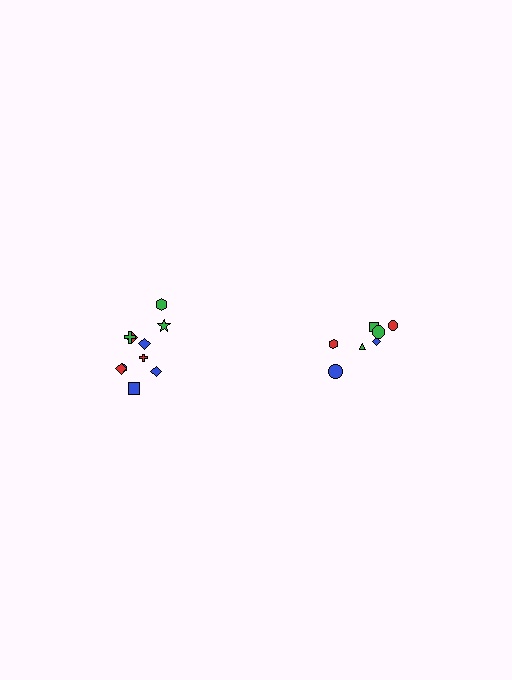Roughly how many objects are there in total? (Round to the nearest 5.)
Roughly 15 objects in total.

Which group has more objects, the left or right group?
The left group.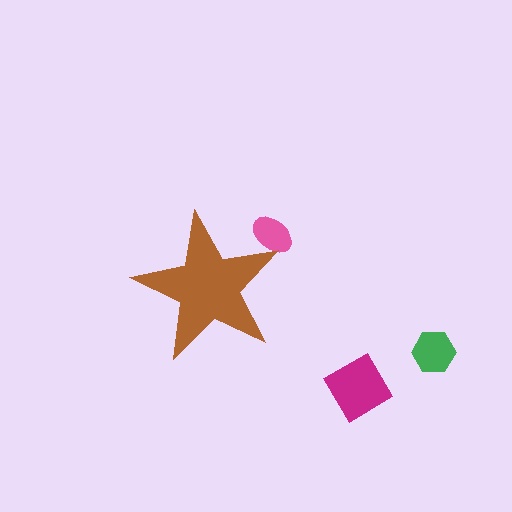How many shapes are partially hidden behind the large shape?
1 shape is partially hidden.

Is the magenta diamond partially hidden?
No, the magenta diamond is fully visible.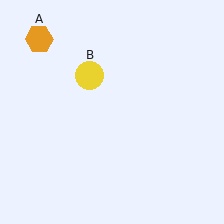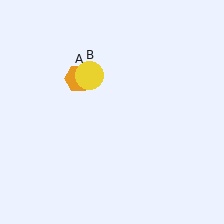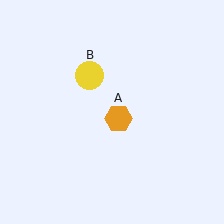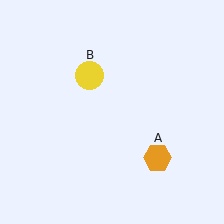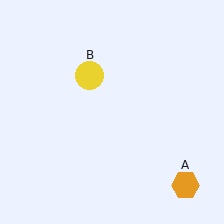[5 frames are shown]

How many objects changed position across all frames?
1 object changed position: orange hexagon (object A).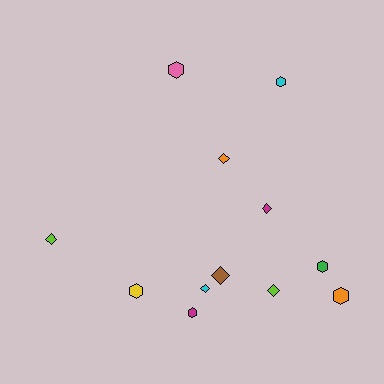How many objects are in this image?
There are 12 objects.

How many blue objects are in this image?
There are no blue objects.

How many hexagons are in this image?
There are 6 hexagons.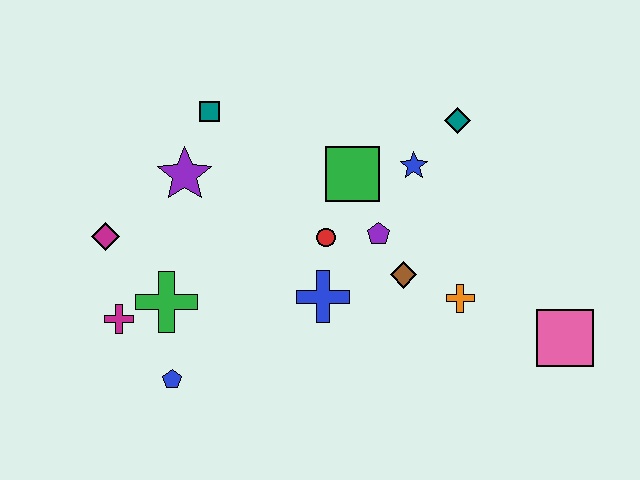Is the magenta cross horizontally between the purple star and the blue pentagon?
No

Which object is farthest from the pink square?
The magenta diamond is farthest from the pink square.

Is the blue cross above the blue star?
No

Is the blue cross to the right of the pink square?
No